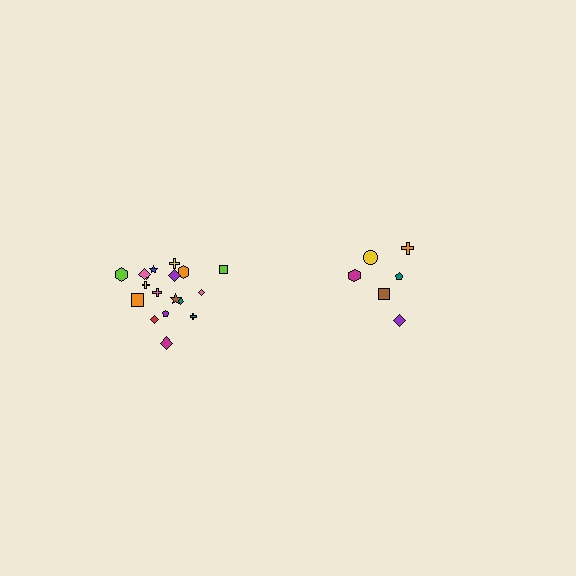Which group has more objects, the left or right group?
The left group.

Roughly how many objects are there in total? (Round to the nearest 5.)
Roughly 25 objects in total.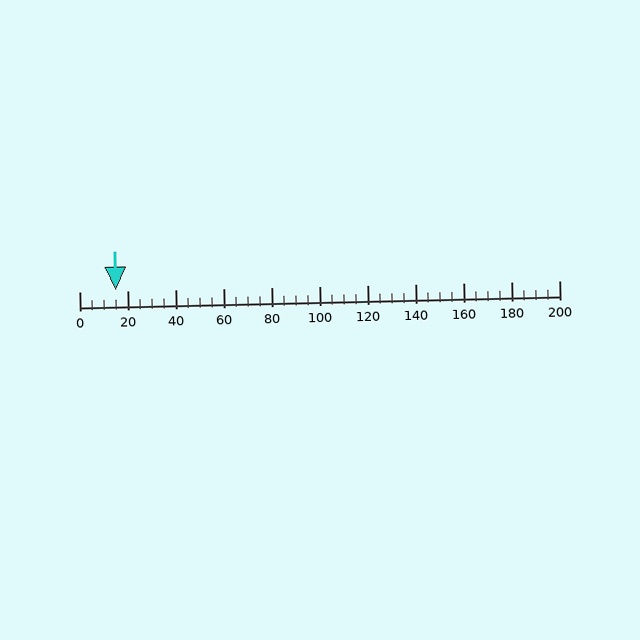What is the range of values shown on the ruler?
The ruler shows values from 0 to 200.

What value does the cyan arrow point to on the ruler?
The cyan arrow points to approximately 15.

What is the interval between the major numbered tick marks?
The major tick marks are spaced 20 units apart.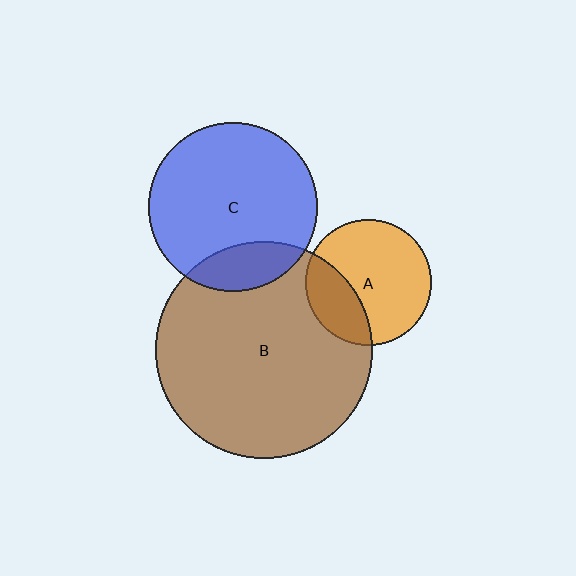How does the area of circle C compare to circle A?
Approximately 1.8 times.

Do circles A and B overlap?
Yes.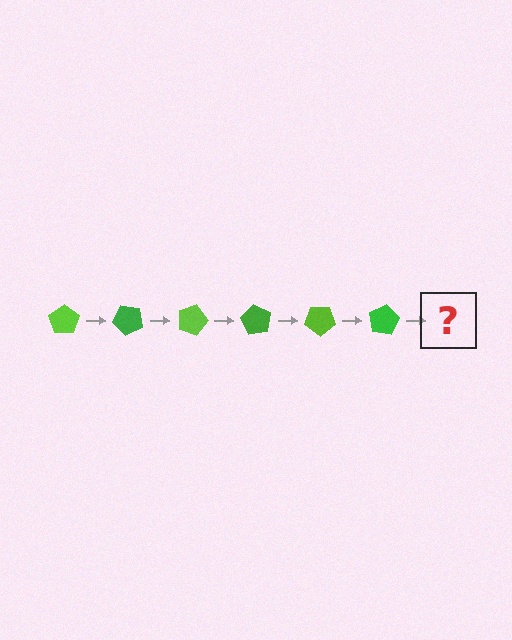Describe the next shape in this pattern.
It should be a lime pentagon, rotated 270 degrees from the start.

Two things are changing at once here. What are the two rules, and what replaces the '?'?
The two rules are that it rotates 45 degrees each step and the color cycles through lime and green. The '?' should be a lime pentagon, rotated 270 degrees from the start.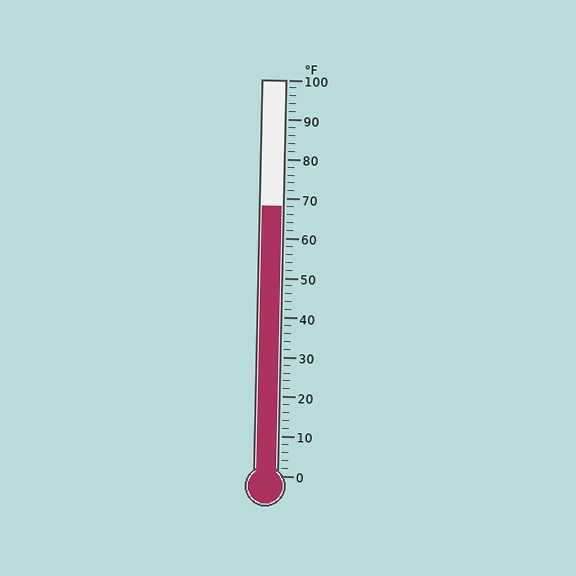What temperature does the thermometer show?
The thermometer shows approximately 68°F.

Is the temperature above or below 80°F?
The temperature is below 80°F.